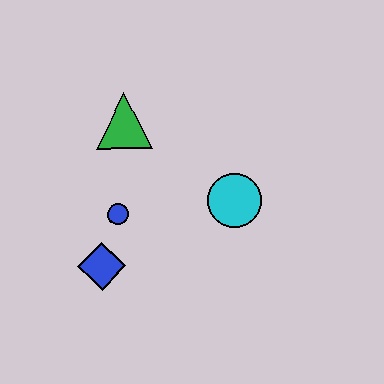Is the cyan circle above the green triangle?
No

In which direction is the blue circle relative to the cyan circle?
The blue circle is to the left of the cyan circle.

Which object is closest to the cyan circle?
The blue circle is closest to the cyan circle.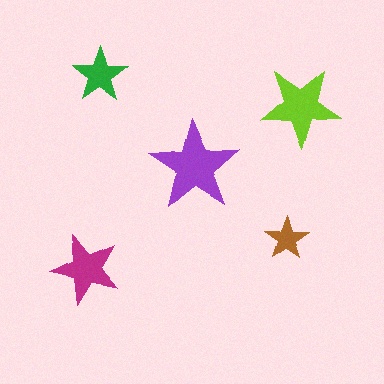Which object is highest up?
The green star is topmost.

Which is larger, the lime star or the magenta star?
The lime one.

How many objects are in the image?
There are 5 objects in the image.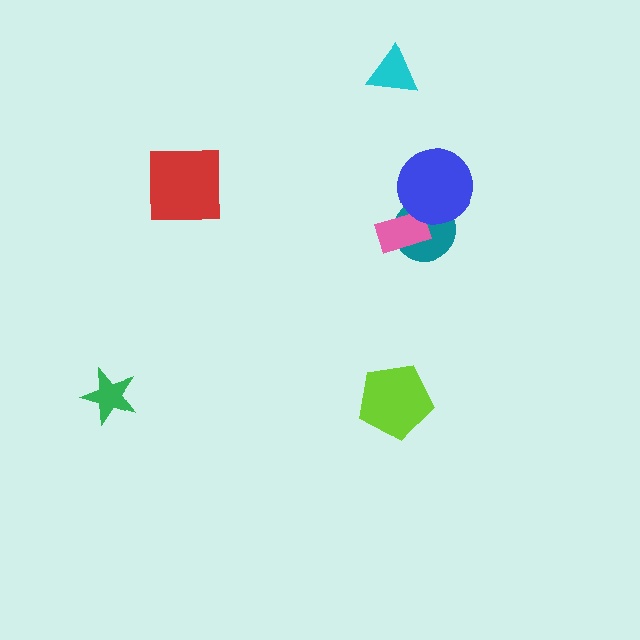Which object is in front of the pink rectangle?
The blue circle is in front of the pink rectangle.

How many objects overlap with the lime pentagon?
0 objects overlap with the lime pentagon.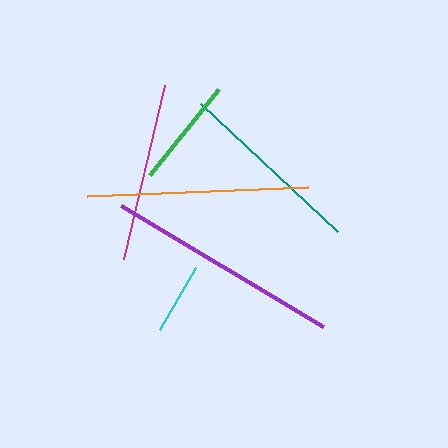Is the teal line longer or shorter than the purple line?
The purple line is longer than the teal line.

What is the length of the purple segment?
The purple segment is approximately 235 pixels long.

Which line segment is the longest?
The purple line is the longest at approximately 235 pixels.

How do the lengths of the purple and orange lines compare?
The purple and orange lines are approximately the same length.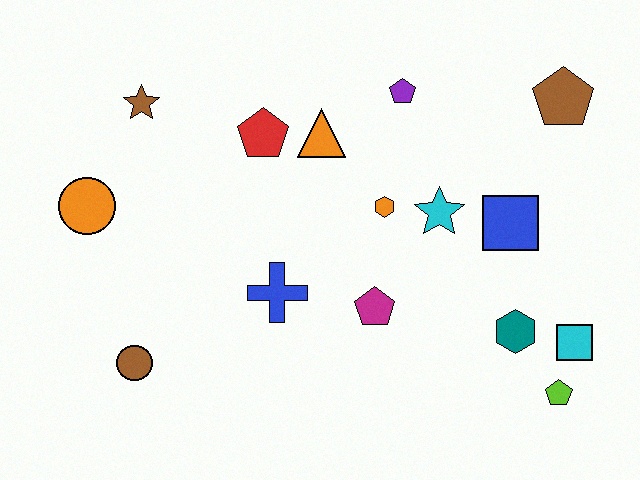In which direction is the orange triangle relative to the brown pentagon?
The orange triangle is to the left of the brown pentagon.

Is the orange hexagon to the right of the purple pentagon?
No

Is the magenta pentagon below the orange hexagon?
Yes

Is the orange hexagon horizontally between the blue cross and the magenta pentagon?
No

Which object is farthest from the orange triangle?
The lime pentagon is farthest from the orange triangle.